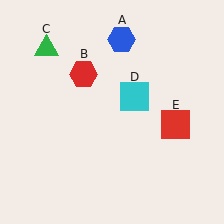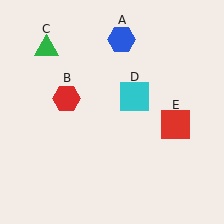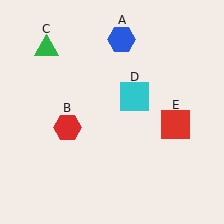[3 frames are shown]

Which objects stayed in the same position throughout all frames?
Blue hexagon (object A) and green triangle (object C) and cyan square (object D) and red square (object E) remained stationary.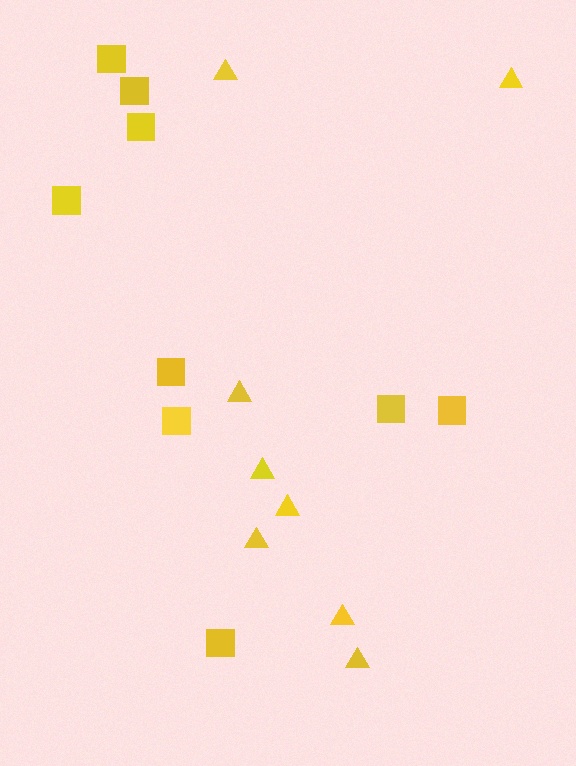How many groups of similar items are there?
There are 2 groups: one group of triangles (8) and one group of squares (9).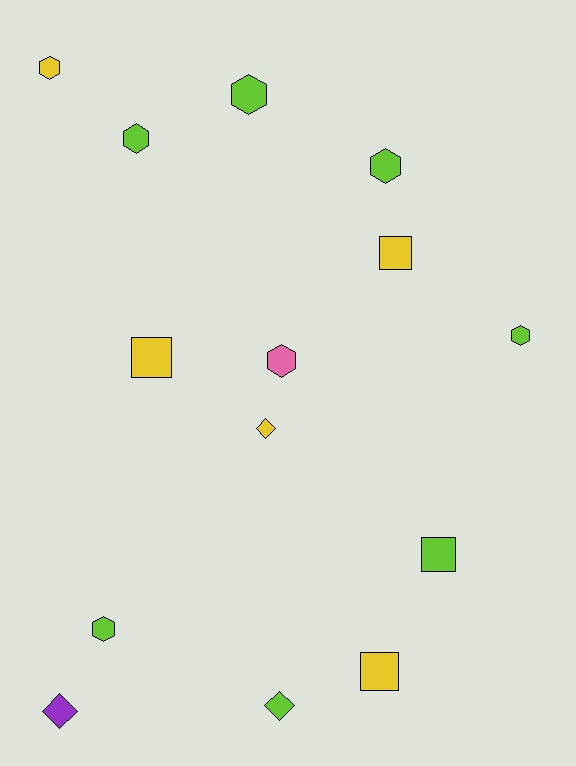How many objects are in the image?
There are 14 objects.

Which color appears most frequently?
Lime, with 7 objects.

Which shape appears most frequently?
Hexagon, with 7 objects.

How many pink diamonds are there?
There are no pink diamonds.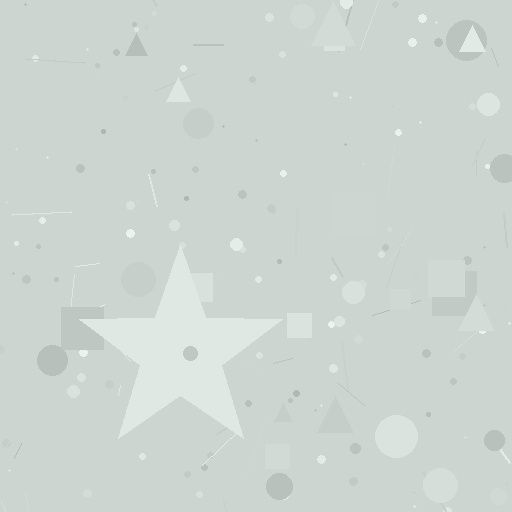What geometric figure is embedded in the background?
A star is embedded in the background.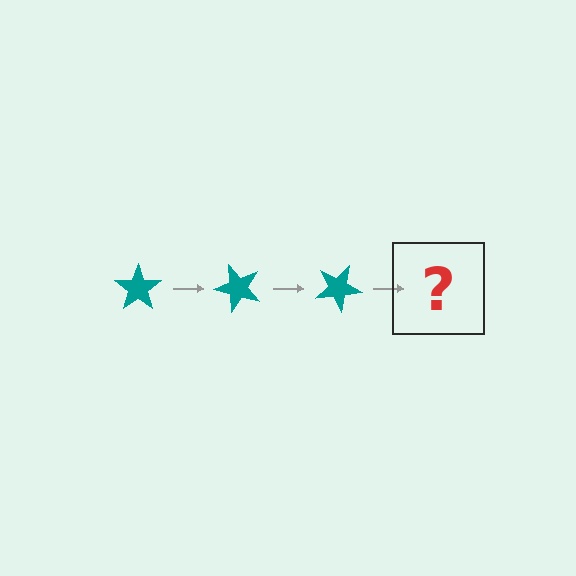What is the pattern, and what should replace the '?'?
The pattern is that the star rotates 50 degrees each step. The '?' should be a teal star rotated 150 degrees.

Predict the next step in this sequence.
The next step is a teal star rotated 150 degrees.